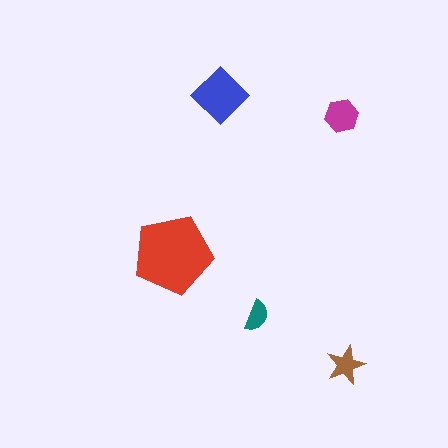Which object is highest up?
The blue diamond is topmost.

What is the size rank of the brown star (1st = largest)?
4th.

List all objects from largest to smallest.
The red pentagon, the blue diamond, the magenta hexagon, the brown star, the teal semicircle.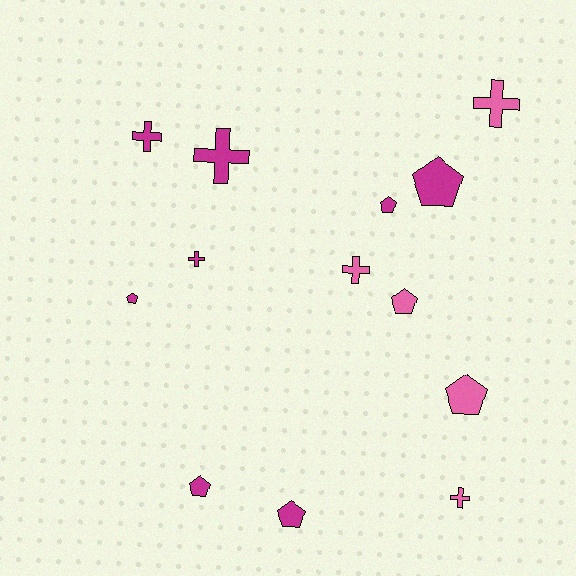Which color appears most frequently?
Magenta, with 8 objects.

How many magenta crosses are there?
There are 3 magenta crosses.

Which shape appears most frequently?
Pentagon, with 7 objects.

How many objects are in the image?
There are 13 objects.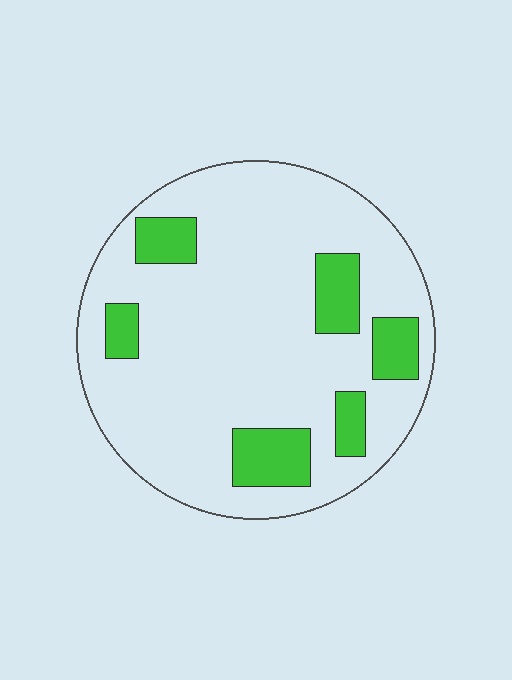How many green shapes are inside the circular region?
6.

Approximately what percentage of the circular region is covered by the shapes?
Approximately 20%.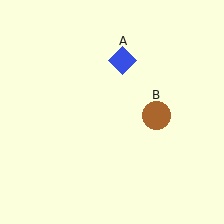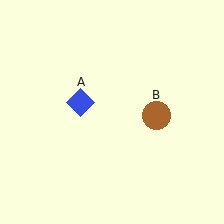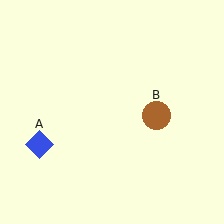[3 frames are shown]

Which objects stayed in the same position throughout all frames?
Brown circle (object B) remained stationary.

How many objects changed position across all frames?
1 object changed position: blue diamond (object A).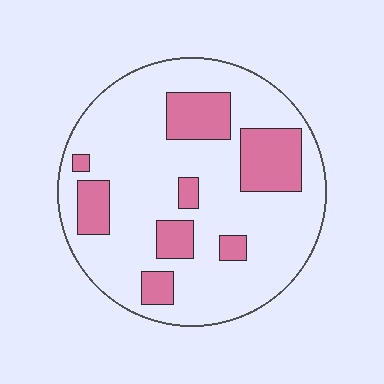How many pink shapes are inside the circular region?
8.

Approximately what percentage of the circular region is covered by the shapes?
Approximately 25%.